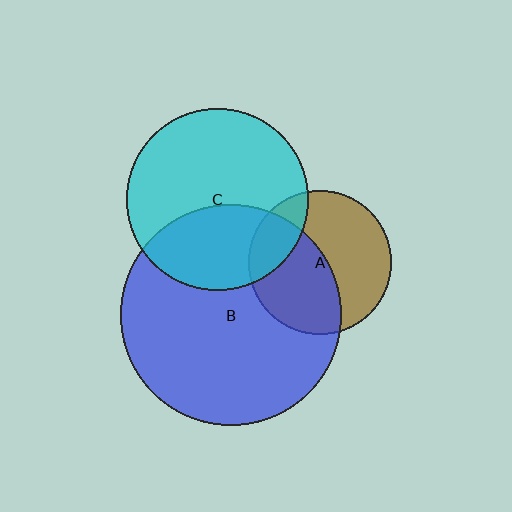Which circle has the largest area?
Circle B (blue).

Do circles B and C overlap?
Yes.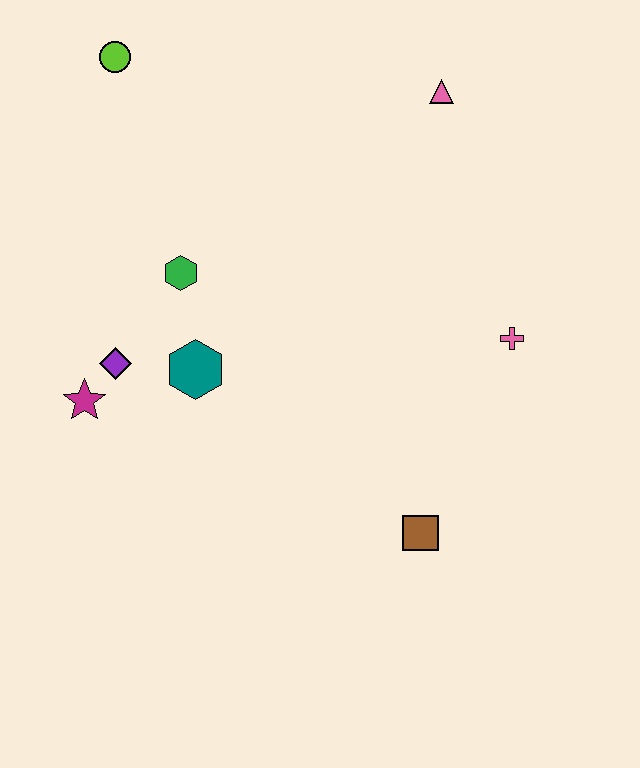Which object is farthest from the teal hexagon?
The pink triangle is farthest from the teal hexagon.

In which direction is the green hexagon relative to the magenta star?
The green hexagon is above the magenta star.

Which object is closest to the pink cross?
The brown square is closest to the pink cross.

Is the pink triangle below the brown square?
No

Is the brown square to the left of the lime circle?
No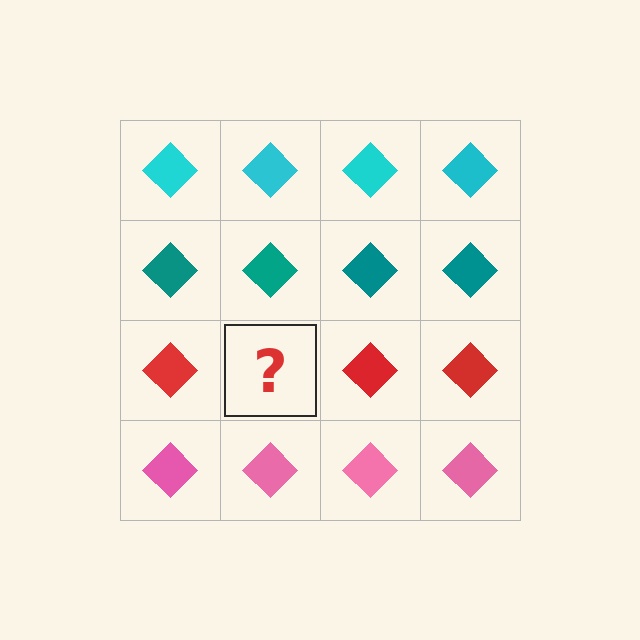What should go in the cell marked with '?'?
The missing cell should contain a red diamond.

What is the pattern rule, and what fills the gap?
The rule is that each row has a consistent color. The gap should be filled with a red diamond.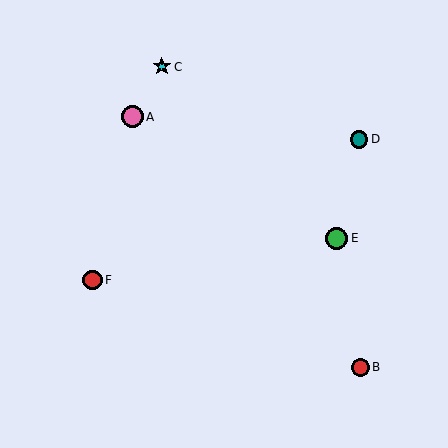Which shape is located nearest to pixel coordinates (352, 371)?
The red circle (labeled B) at (360, 368) is nearest to that location.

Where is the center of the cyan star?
The center of the cyan star is at (162, 66).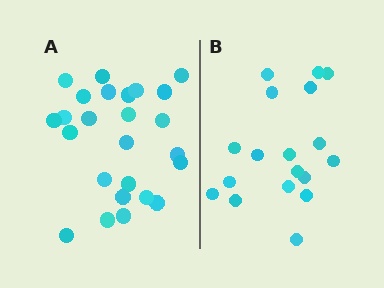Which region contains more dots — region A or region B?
Region A (the left region) has more dots.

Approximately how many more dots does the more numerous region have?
Region A has roughly 8 or so more dots than region B.